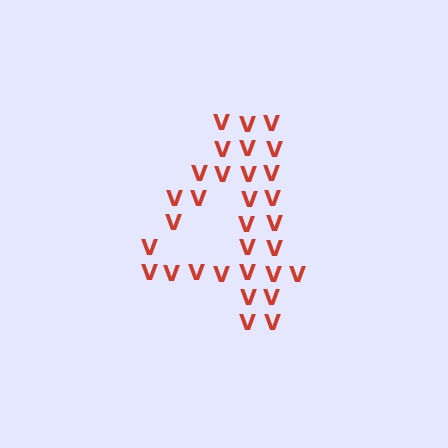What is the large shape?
The large shape is the digit 4.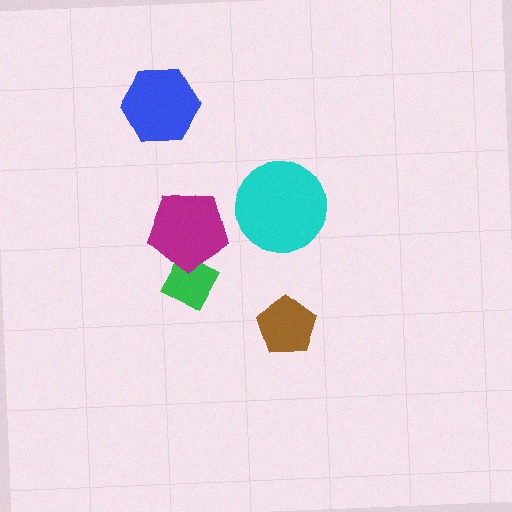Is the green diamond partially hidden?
Yes, it is partially covered by another shape.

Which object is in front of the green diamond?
The magenta pentagon is in front of the green diamond.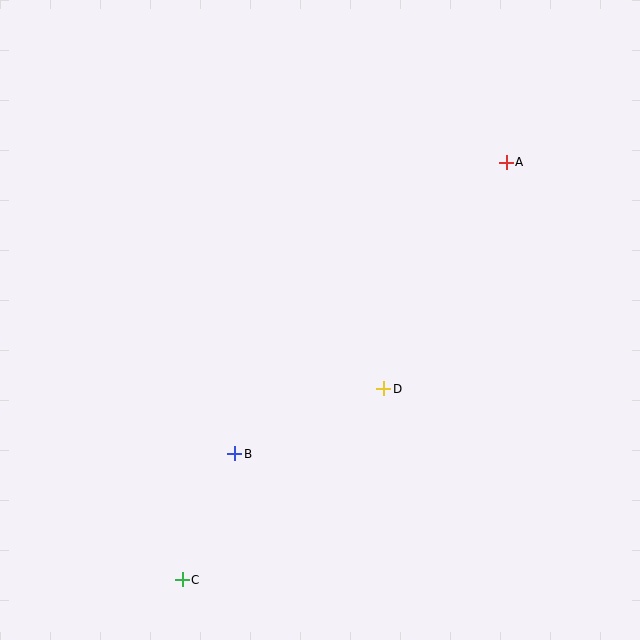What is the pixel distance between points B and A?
The distance between B and A is 398 pixels.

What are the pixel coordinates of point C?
Point C is at (182, 580).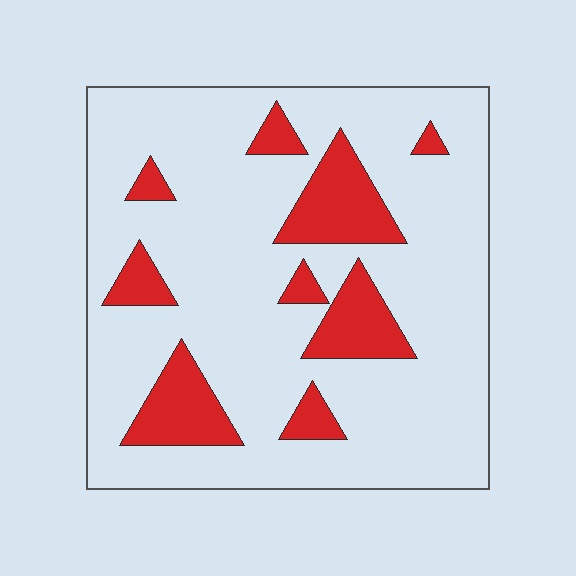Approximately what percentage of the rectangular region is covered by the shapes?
Approximately 20%.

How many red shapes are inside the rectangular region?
9.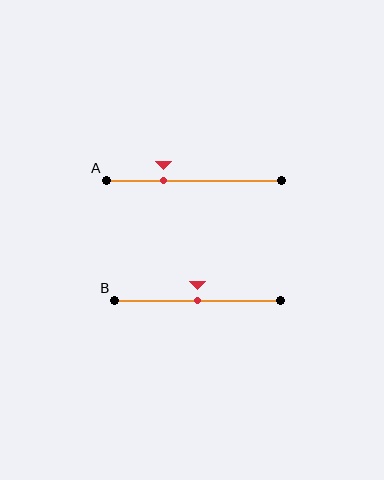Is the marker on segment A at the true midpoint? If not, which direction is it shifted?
No, the marker on segment A is shifted to the left by about 18% of the segment length.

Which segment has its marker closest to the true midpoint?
Segment B has its marker closest to the true midpoint.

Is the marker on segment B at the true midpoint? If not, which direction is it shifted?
Yes, the marker on segment B is at the true midpoint.